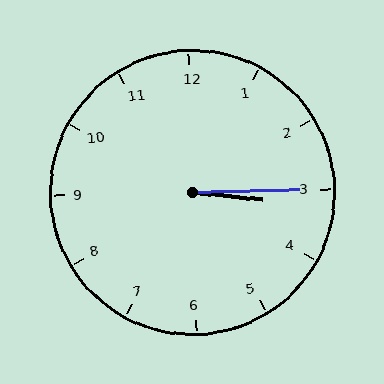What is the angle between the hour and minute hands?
Approximately 8 degrees.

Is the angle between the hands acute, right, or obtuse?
It is acute.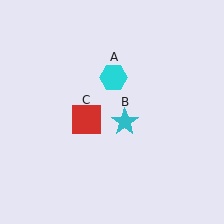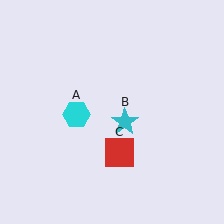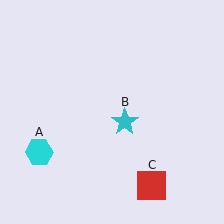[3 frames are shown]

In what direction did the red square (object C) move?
The red square (object C) moved down and to the right.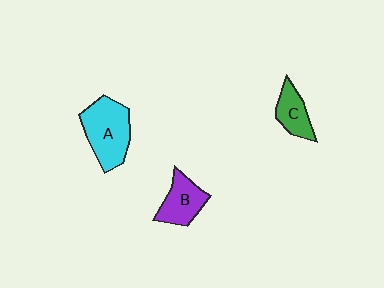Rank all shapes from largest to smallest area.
From largest to smallest: A (cyan), B (purple), C (green).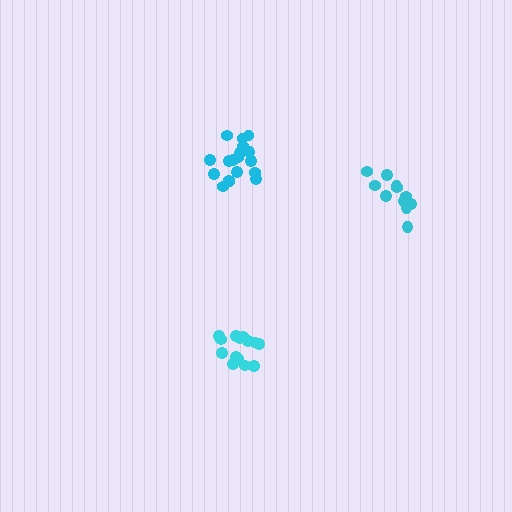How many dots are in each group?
Group 1: 14 dots, Group 2: 14 dots, Group 3: 18 dots (46 total).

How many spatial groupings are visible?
There are 3 spatial groupings.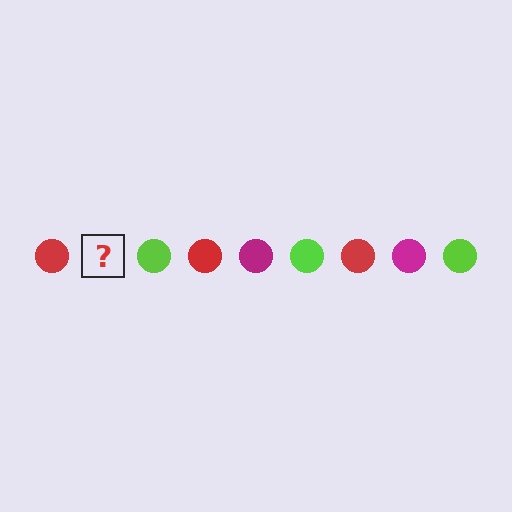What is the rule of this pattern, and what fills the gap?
The rule is that the pattern cycles through red, magenta, lime circles. The gap should be filled with a magenta circle.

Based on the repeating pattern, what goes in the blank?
The blank should be a magenta circle.